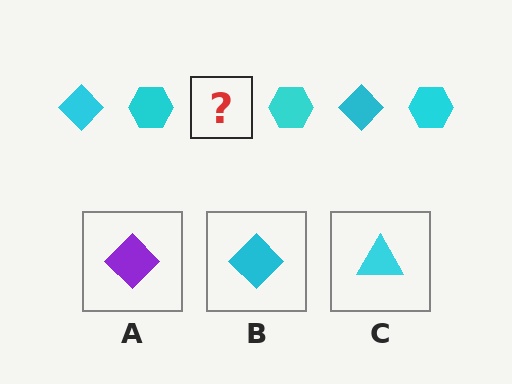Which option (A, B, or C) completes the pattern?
B.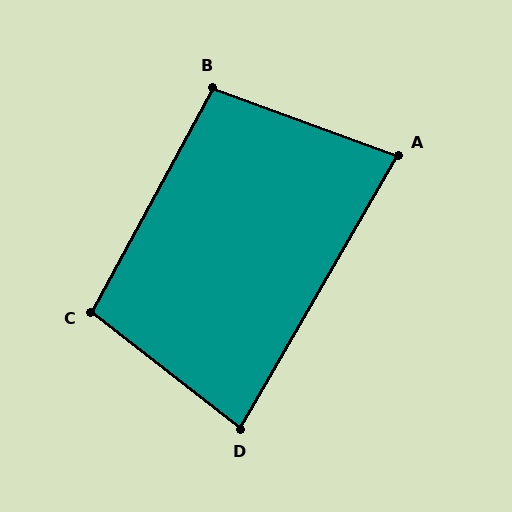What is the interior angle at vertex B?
Approximately 98 degrees (obtuse).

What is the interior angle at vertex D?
Approximately 82 degrees (acute).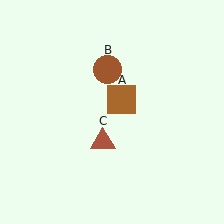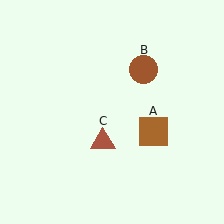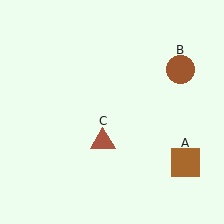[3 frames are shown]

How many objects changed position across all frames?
2 objects changed position: brown square (object A), brown circle (object B).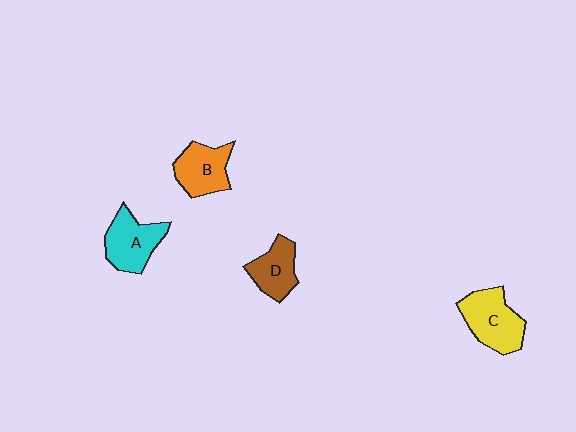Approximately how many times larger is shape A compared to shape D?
Approximately 1.2 times.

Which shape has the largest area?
Shape C (yellow).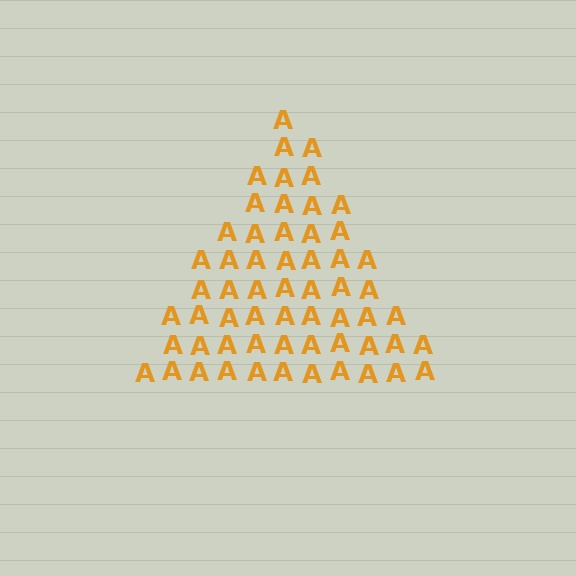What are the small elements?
The small elements are letter A's.